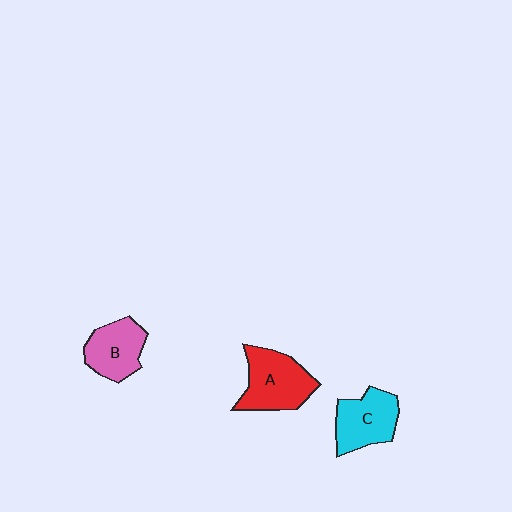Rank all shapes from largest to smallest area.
From largest to smallest: A (red), C (cyan), B (pink).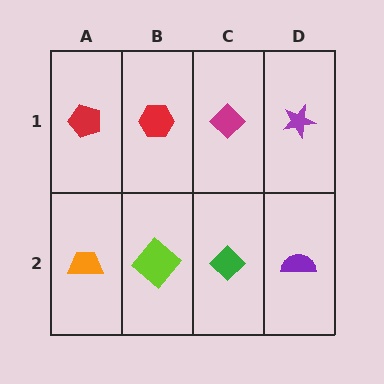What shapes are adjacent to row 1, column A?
An orange trapezoid (row 2, column A), a red hexagon (row 1, column B).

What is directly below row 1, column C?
A green diamond.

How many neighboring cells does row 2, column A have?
2.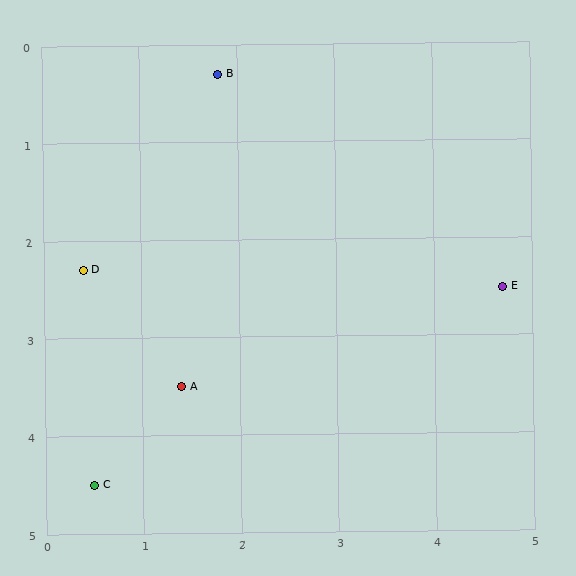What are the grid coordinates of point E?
Point E is at approximately (4.7, 2.5).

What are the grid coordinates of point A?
Point A is at approximately (1.4, 3.5).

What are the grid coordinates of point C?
Point C is at approximately (0.5, 4.5).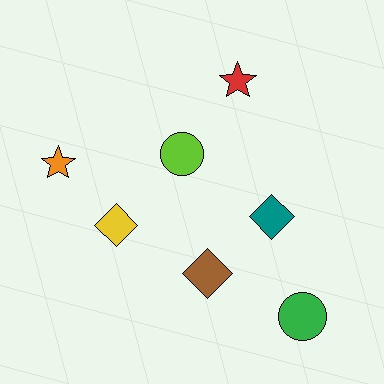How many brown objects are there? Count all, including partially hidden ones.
There is 1 brown object.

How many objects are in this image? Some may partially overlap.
There are 7 objects.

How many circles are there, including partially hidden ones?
There are 2 circles.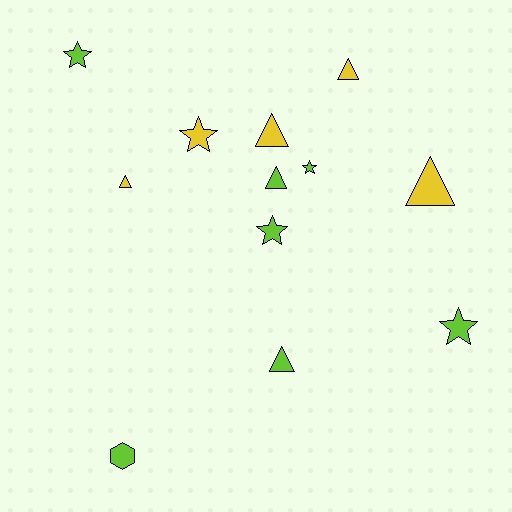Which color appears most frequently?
Lime, with 7 objects.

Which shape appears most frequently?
Triangle, with 6 objects.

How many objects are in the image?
There are 12 objects.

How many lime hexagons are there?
There is 1 lime hexagon.